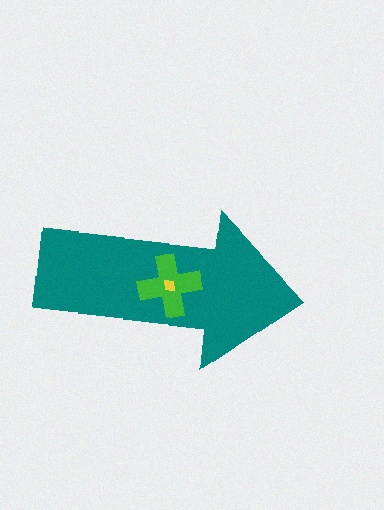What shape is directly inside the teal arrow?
The green cross.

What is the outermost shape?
The teal arrow.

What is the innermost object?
The yellow square.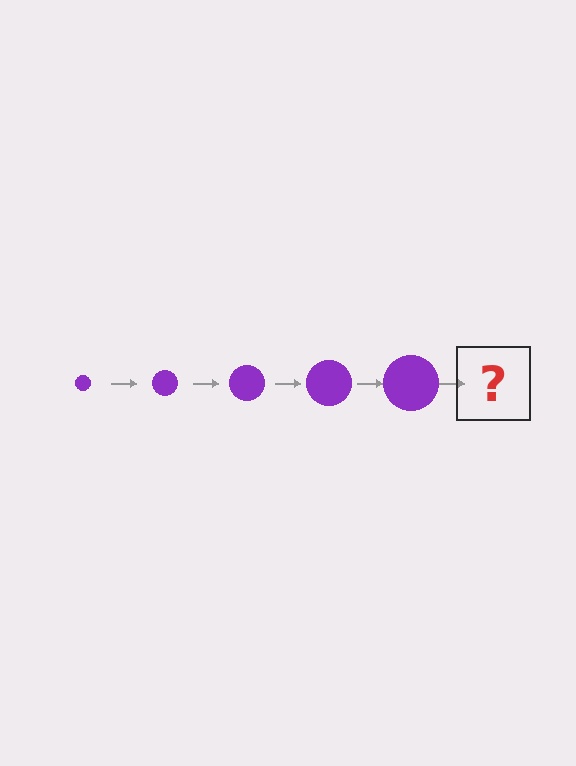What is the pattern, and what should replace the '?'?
The pattern is that the circle gets progressively larger each step. The '?' should be a purple circle, larger than the previous one.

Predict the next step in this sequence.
The next step is a purple circle, larger than the previous one.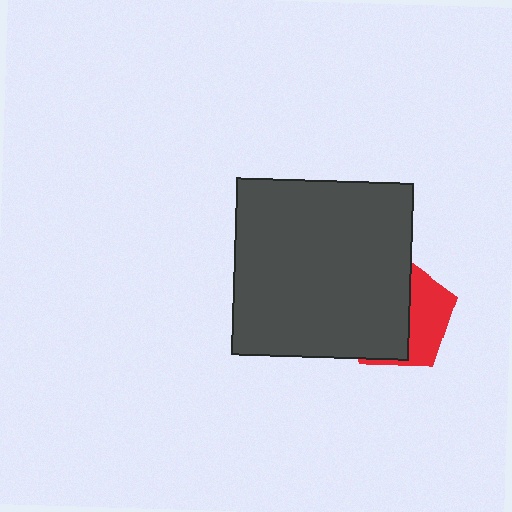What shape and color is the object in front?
The object in front is a dark gray square.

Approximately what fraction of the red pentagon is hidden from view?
Roughly 61% of the red pentagon is hidden behind the dark gray square.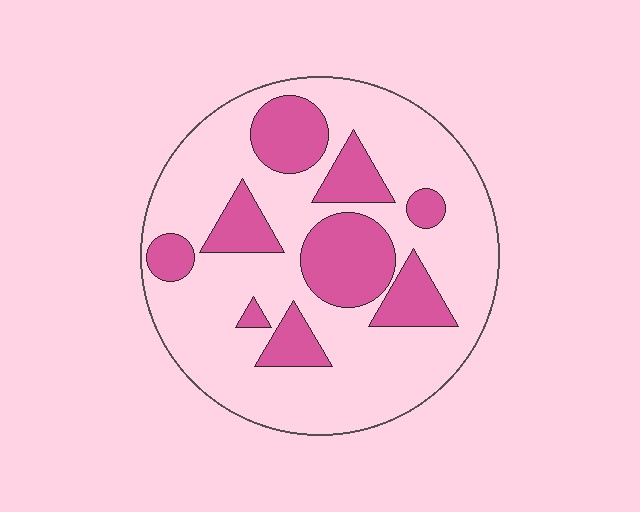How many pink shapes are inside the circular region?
9.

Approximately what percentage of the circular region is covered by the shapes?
Approximately 30%.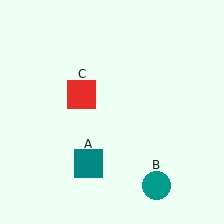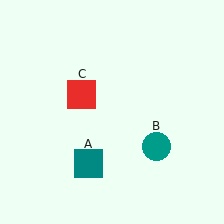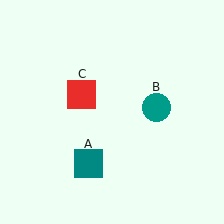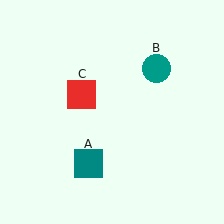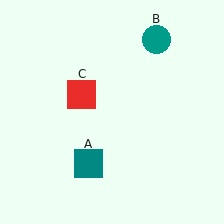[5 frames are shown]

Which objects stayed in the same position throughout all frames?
Teal square (object A) and red square (object C) remained stationary.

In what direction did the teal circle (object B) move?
The teal circle (object B) moved up.